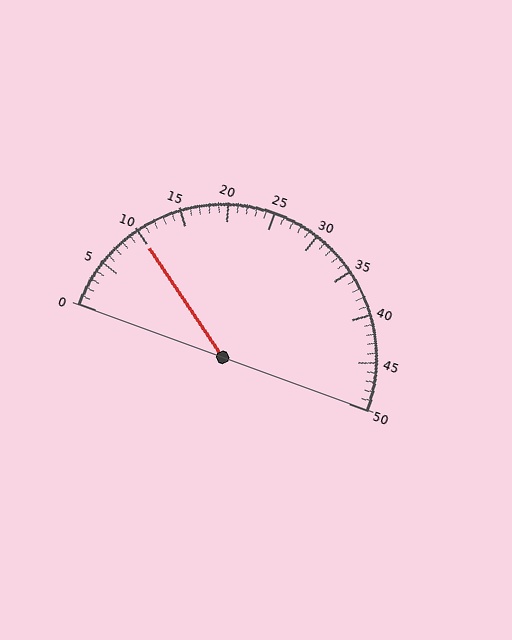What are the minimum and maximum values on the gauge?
The gauge ranges from 0 to 50.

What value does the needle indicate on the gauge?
The needle indicates approximately 10.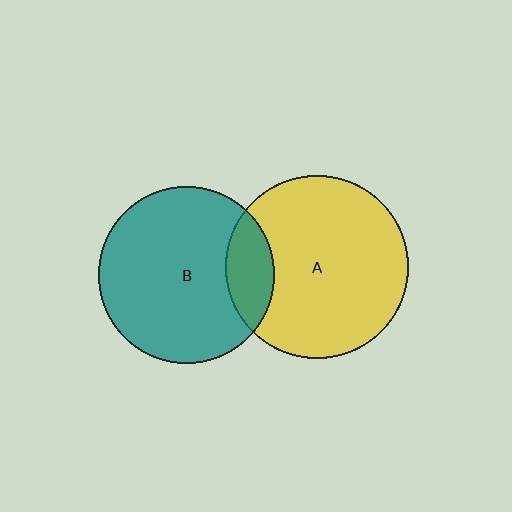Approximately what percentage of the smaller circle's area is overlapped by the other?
Approximately 15%.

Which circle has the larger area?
Circle A (yellow).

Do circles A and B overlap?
Yes.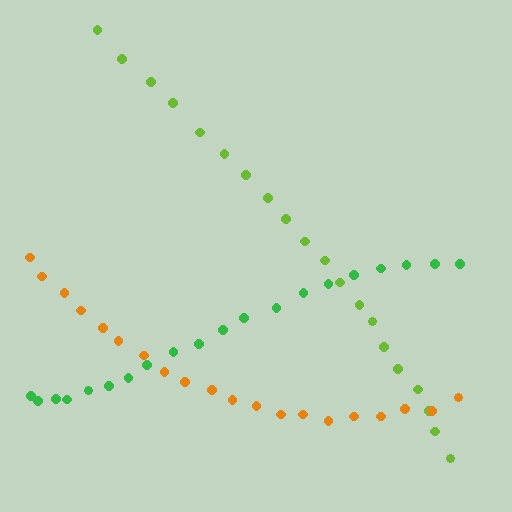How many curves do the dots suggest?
There are 3 distinct paths.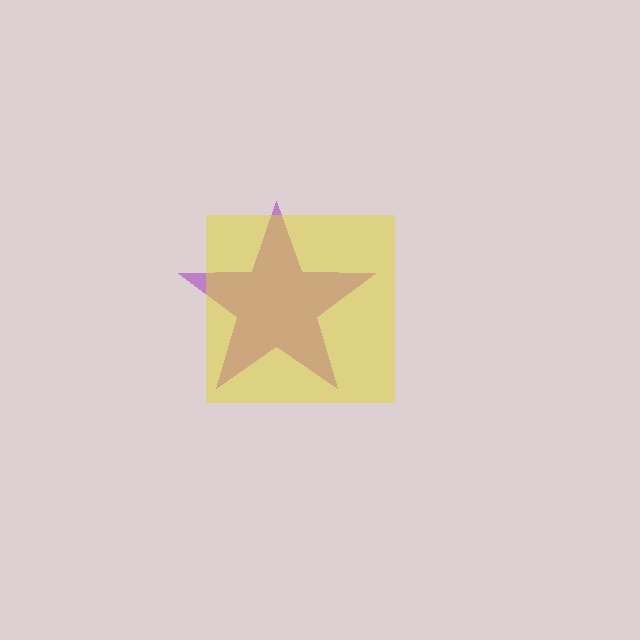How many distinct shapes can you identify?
There are 2 distinct shapes: a purple star, a yellow square.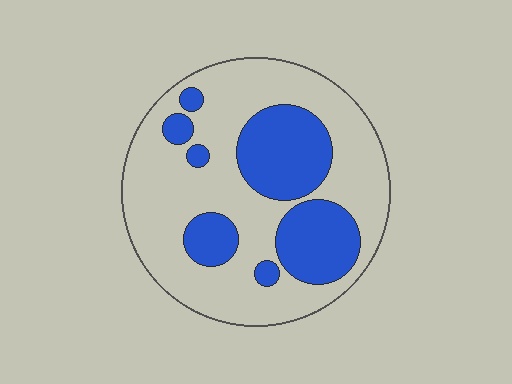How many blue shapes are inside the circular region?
7.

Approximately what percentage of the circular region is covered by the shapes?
Approximately 30%.